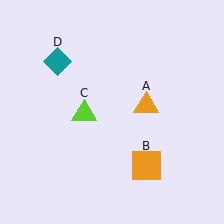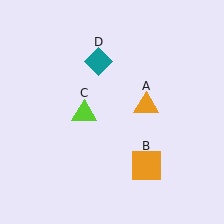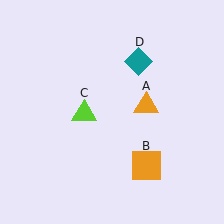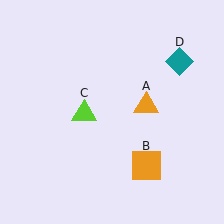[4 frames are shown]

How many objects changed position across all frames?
1 object changed position: teal diamond (object D).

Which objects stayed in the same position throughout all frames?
Orange triangle (object A) and orange square (object B) and lime triangle (object C) remained stationary.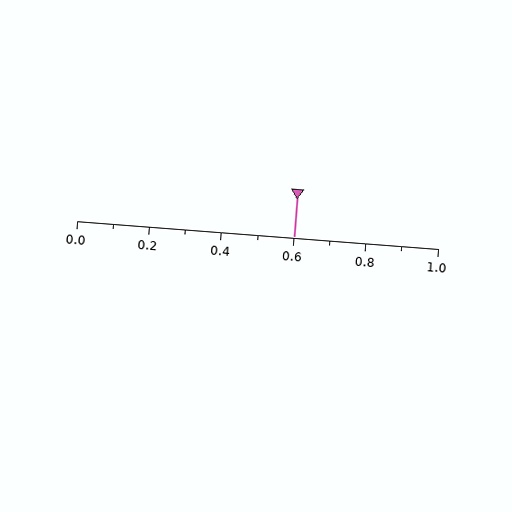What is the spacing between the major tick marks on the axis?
The major ticks are spaced 0.2 apart.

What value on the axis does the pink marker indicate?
The marker indicates approximately 0.6.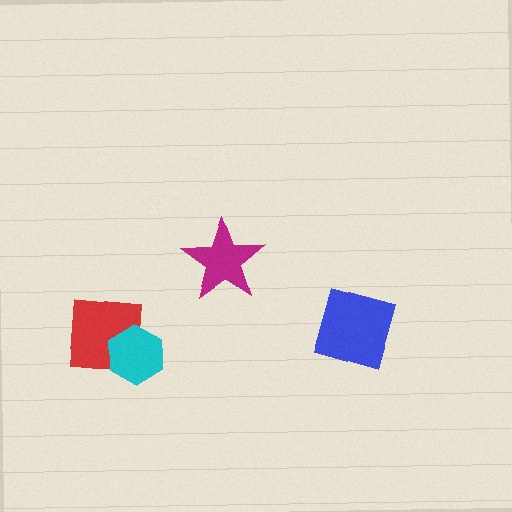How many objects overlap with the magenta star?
0 objects overlap with the magenta star.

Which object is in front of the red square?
The cyan hexagon is in front of the red square.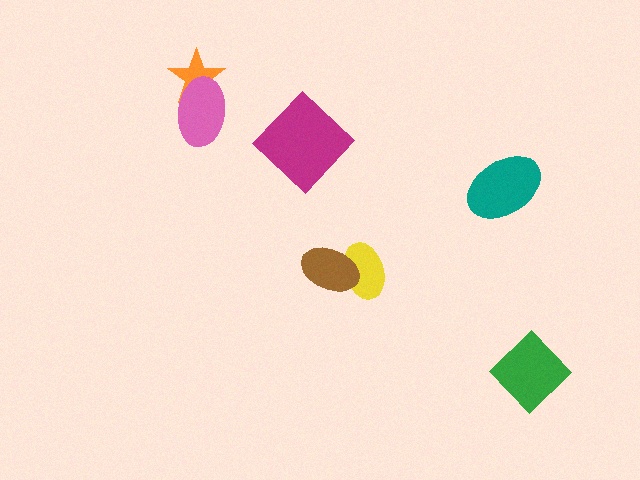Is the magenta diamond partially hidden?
No, no other shape covers it.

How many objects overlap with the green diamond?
0 objects overlap with the green diamond.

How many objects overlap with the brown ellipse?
1 object overlaps with the brown ellipse.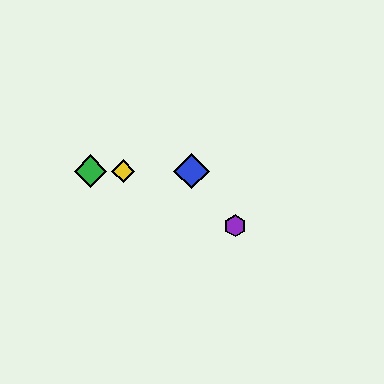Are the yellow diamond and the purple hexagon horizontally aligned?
No, the yellow diamond is at y≈171 and the purple hexagon is at y≈226.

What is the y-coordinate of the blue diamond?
The blue diamond is at y≈171.